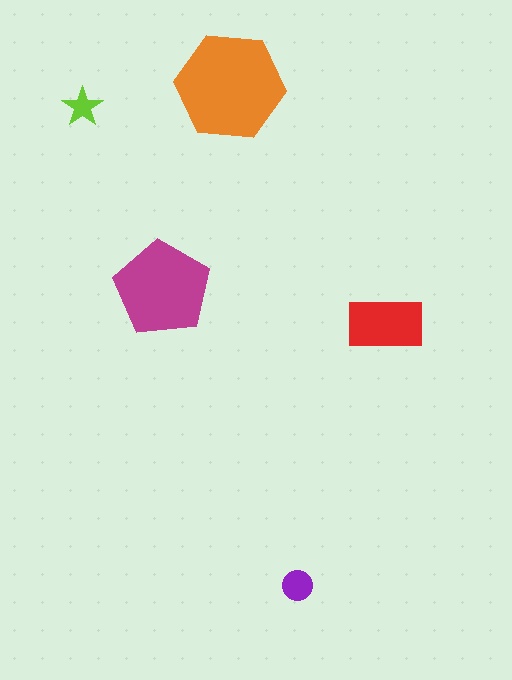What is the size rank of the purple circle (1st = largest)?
4th.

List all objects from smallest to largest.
The lime star, the purple circle, the red rectangle, the magenta pentagon, the orange hexagon.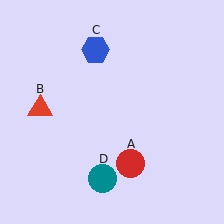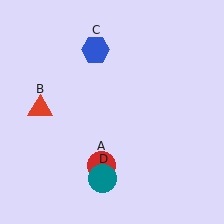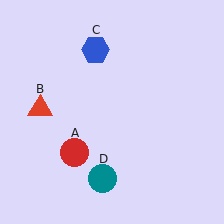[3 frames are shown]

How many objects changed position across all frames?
1 object changed position: red circle (object A).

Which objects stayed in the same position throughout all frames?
Red triangle (object B) and blue hexagon (object C) and teal circle (object D) remained stationary.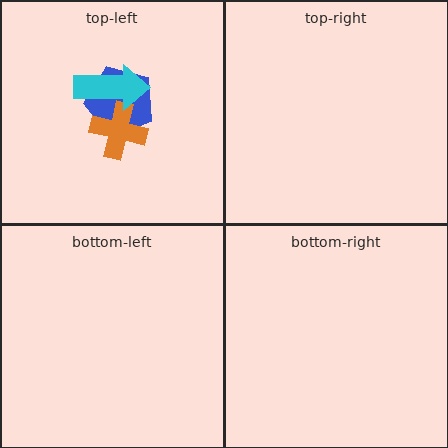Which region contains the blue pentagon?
The top-left region.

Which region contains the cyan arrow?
The top-left region.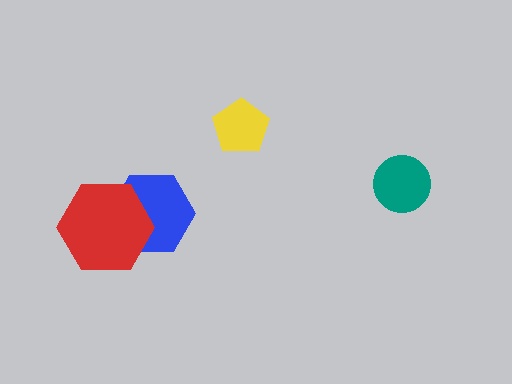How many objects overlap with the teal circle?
0 objects overlap with the teal circle.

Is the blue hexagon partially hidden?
Yes, it is partially covered by another shape.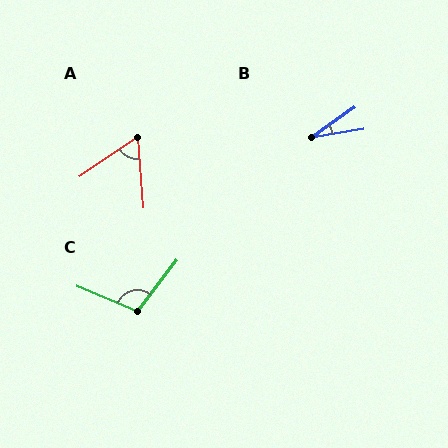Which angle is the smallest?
B, at approximately 26 degrees.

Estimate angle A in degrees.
Approximately 61 degrees.